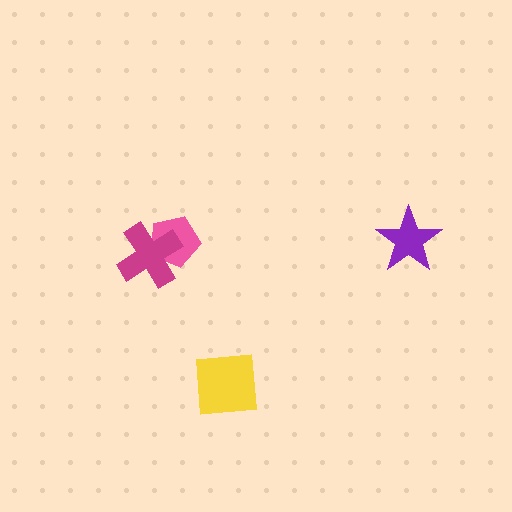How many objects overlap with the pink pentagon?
1 object overlaps with the pink pentagon.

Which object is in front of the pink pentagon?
The magenta cross is in front of the pink pentagon.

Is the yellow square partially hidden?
No, no other shape covers it.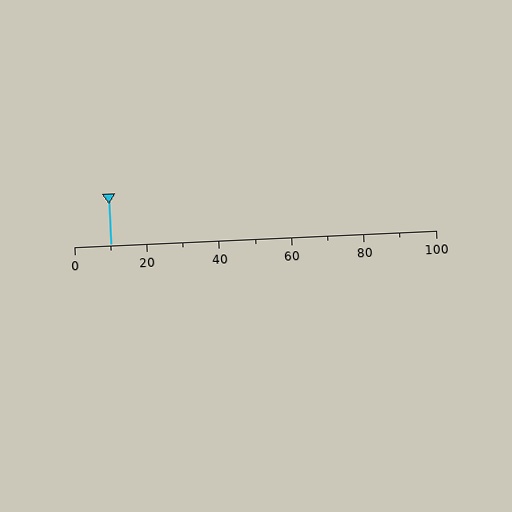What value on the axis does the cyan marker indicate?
The marker indicates approximately 10.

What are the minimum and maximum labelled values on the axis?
The axis runs from 0 to 100.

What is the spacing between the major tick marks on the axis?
The major ticks are spaced 20 apart.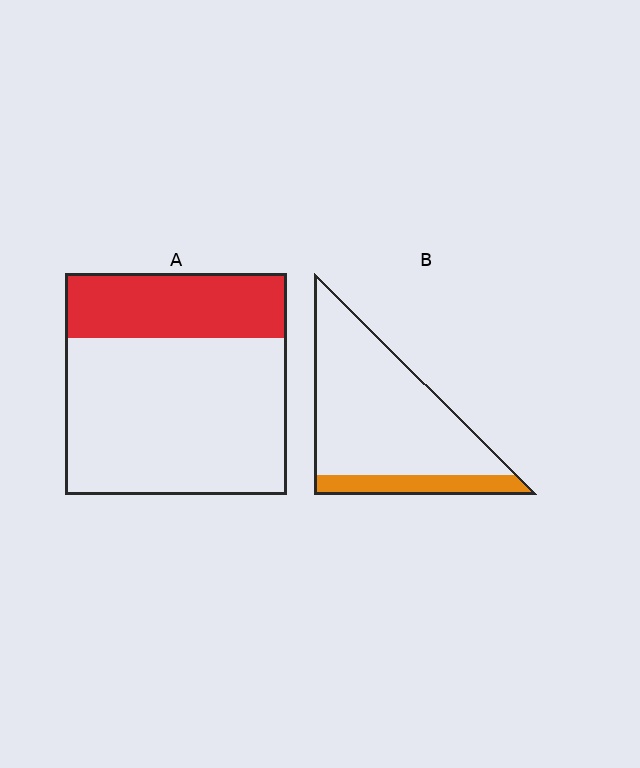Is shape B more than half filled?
No.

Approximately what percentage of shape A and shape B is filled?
A is approximately 30% and B is approximately 15%.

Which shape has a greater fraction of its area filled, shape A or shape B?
Shape A.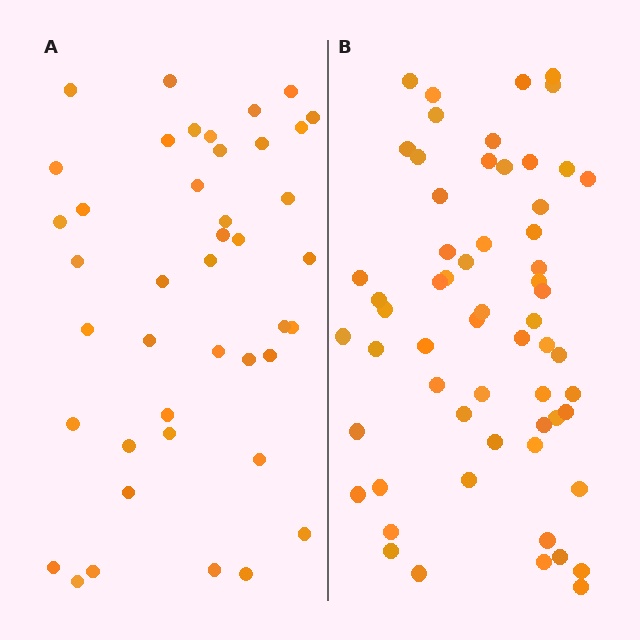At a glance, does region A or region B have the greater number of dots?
Region B (the right region) has more dots.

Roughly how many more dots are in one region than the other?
Region B has approximately 20 more dots than region A.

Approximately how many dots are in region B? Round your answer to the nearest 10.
About 60 dots.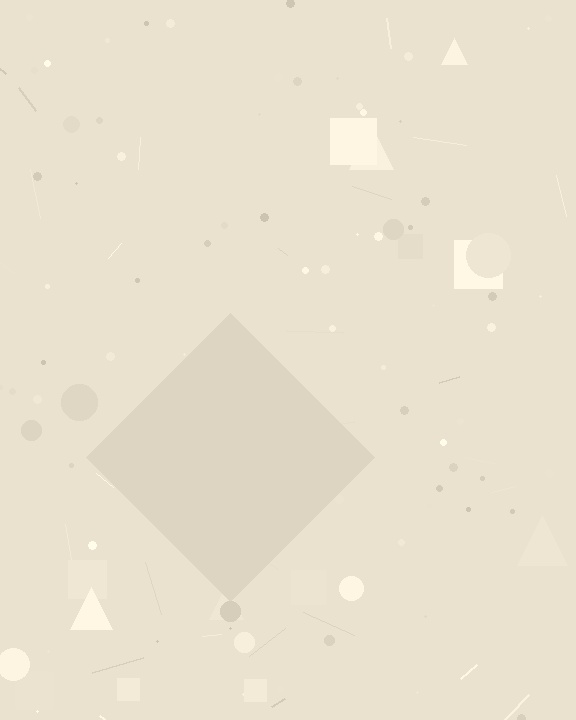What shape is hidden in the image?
A diamond is hidden in the image.